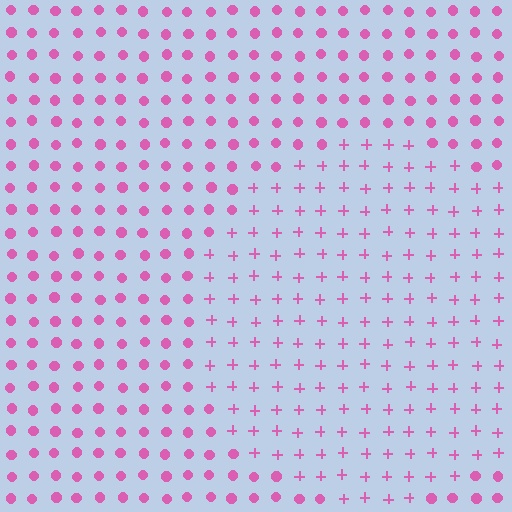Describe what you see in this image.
The image is filled with small pink elements arranged in a uniform grid. A circle-shaped region contains plus signs, while the surrounding area contains circles. The boundary is defined purely by the change in element shape.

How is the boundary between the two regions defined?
The boundary is defined by a change in element shape: plus signs inside vs. circles outside. All elements share the same color and spacing.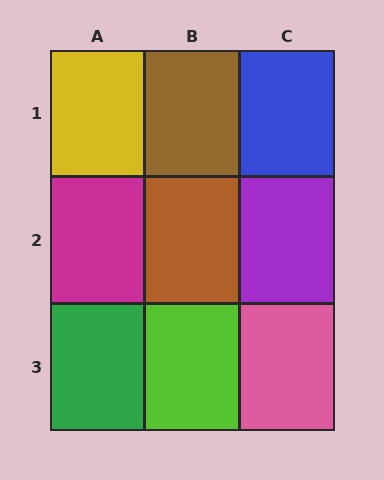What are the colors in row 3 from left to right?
Green, lime, pink.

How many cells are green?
1 cell is green.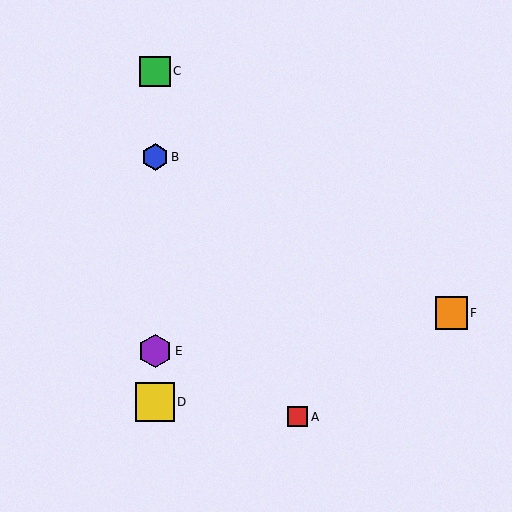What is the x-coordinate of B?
Object B is at x≈155.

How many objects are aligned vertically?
4 objects (B, C, D, E) are aligned vertically.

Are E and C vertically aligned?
Yes, both are at x≈155.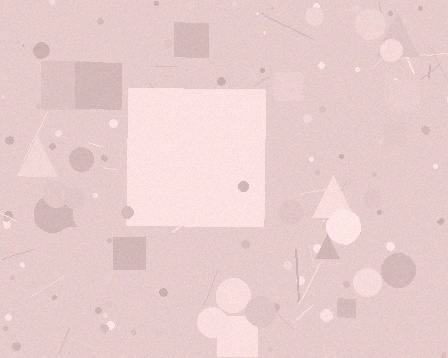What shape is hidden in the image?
A square is hidden in the image.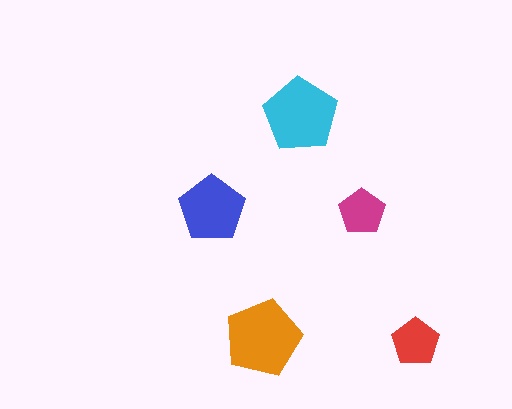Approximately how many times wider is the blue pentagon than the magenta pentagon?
About 1.5 times wider.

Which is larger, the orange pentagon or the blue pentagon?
The orange one.